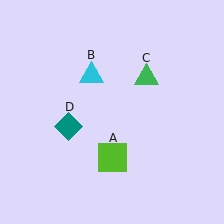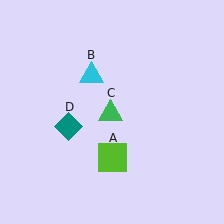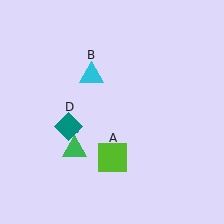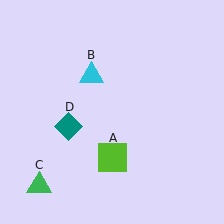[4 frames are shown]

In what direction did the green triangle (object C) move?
The green triangle (object C) moved down and to the left.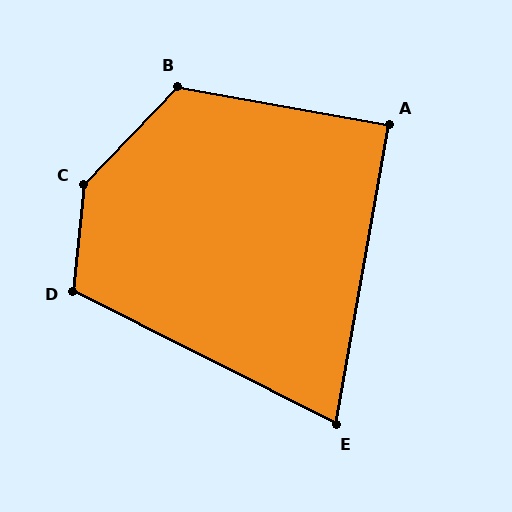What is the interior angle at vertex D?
Approximately 111 degrees (obtuse).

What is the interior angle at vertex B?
Approximately 123 degrees (obtuse).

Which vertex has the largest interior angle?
C, at approximately 142 degrees.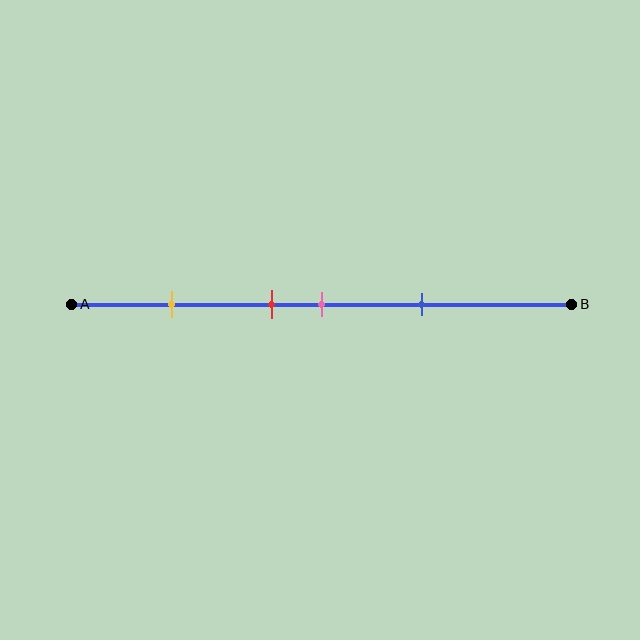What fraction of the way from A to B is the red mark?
The red mark is approximately 40% (0.4) of the way from A to B.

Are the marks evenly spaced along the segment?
No, the marks are not evenly spaced.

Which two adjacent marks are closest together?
The red and pink marks are the closest adjacent pair.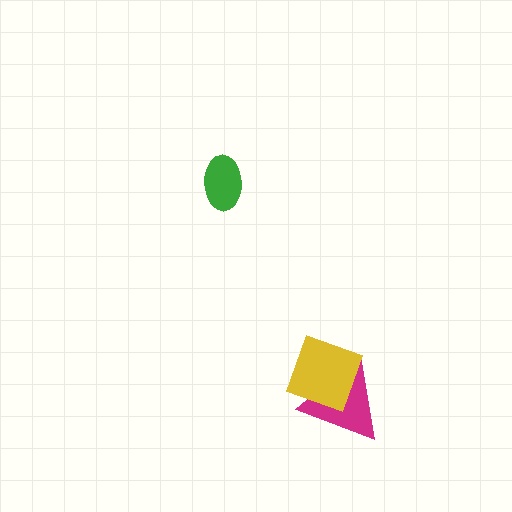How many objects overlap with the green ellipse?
0 objects overlap with the green ellipse.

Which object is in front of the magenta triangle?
The yellow square is in front of the magenta triangle.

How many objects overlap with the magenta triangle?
1 object overlaps with the magenta triangle.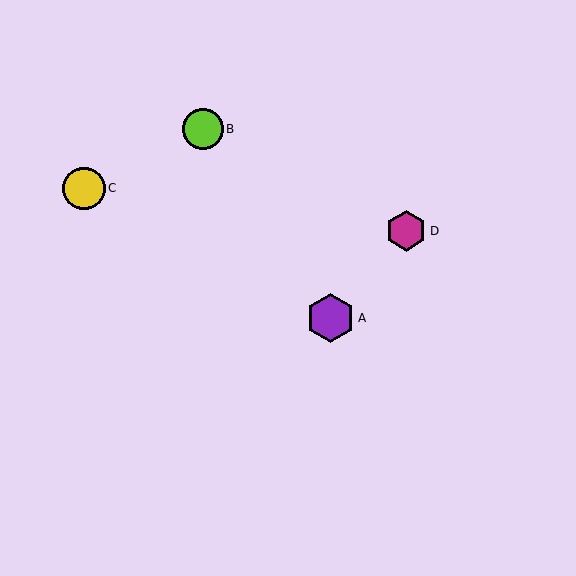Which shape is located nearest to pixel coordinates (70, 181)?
The yellow circle (labeled C) at (84, 188) is nearest to that location.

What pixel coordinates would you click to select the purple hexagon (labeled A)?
Click at (331, 318) to select the purple hexagon A.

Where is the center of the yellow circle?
The center of the yellow circle is at (84, 188).